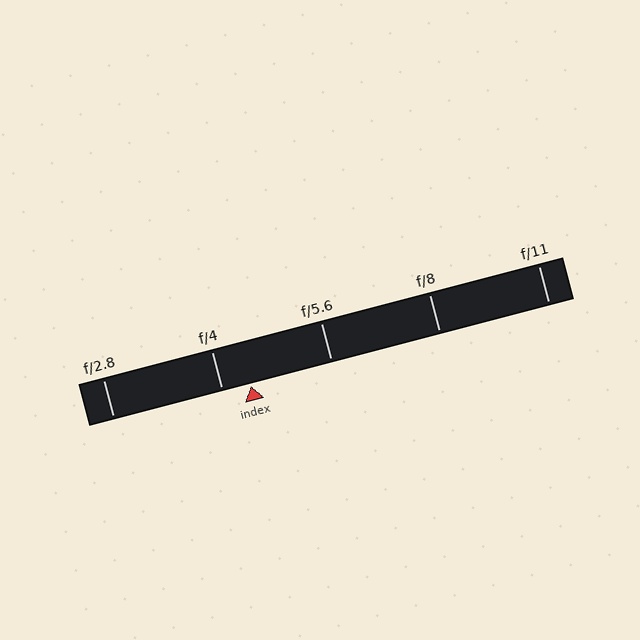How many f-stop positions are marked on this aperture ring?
There are 5 f-stop positions marked.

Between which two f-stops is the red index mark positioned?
The index mark is between f/4 and f/5.6.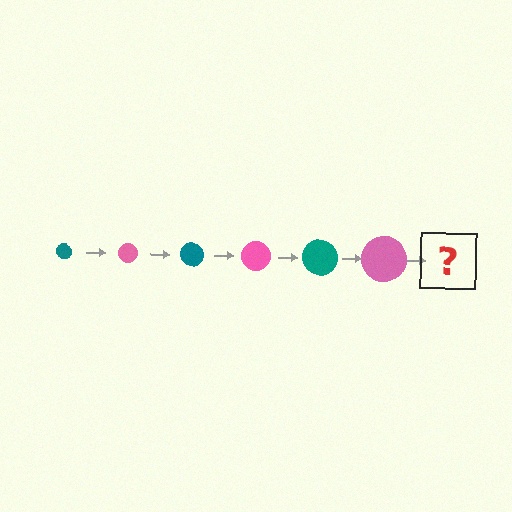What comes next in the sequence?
The next element should be a teal circle, larger than the previous one.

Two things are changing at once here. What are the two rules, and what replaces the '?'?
The two rules are that the circle grows larger each step and the color cycles through teal and pink. The '?' should be a teal circle, larger than the previous one.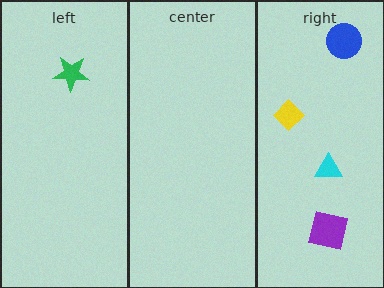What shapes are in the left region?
The green star.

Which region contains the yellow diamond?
The right region.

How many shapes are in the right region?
4.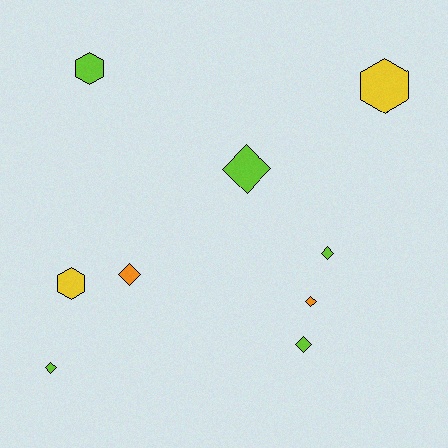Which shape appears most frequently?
Diamond, with 6 objects.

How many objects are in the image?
There are 9 objects.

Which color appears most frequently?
Lime, with 5 objects.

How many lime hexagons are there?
There is 1 lime hexagon.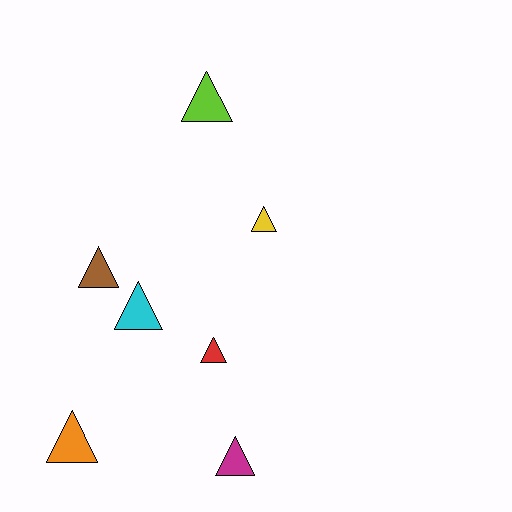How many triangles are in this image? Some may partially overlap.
There are 7 triangles.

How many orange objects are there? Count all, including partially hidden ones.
There is 1 orange object.